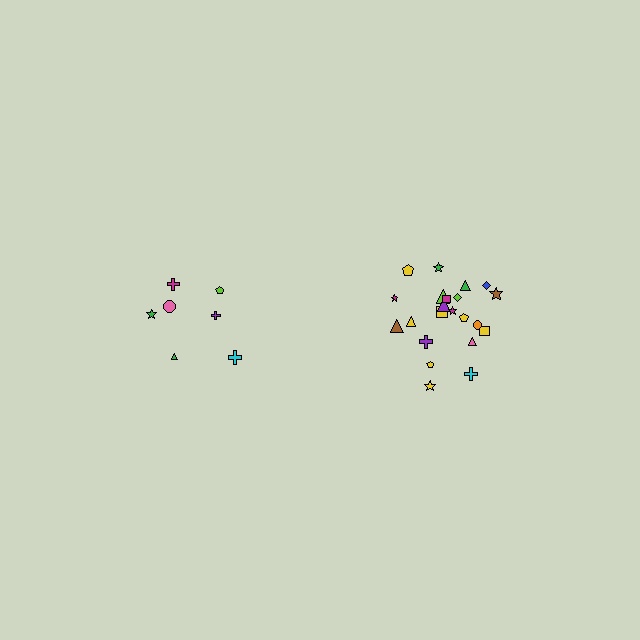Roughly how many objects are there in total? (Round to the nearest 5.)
Roughly 30 objects in total.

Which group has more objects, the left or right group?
The right group.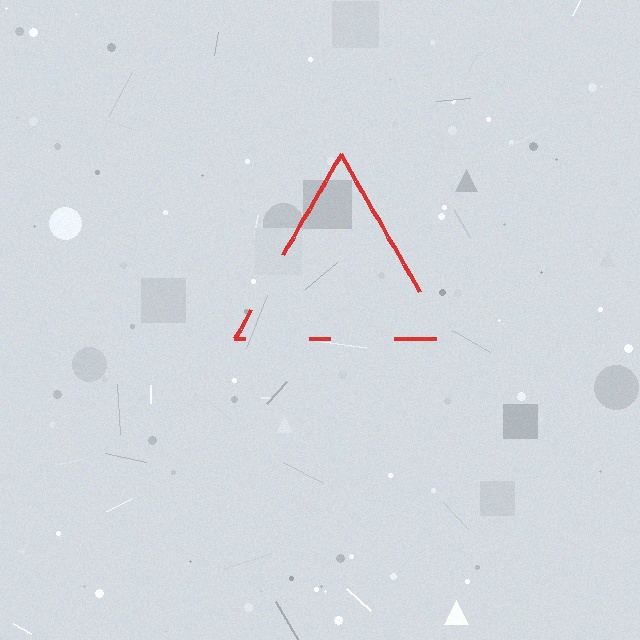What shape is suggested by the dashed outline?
The dashed outline suggests a triangle.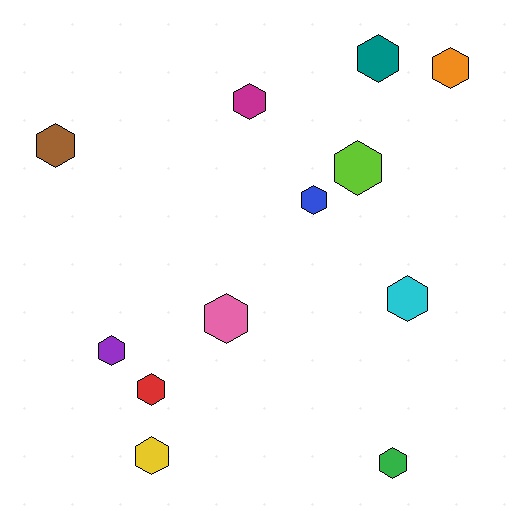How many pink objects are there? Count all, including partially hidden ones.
There is 1 pink object.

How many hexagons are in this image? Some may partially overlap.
There are 12 hexagons.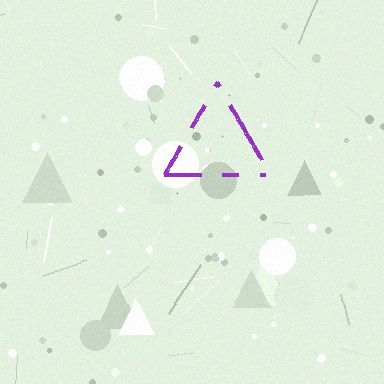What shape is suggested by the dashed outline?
The dashed outline suggests a triangle.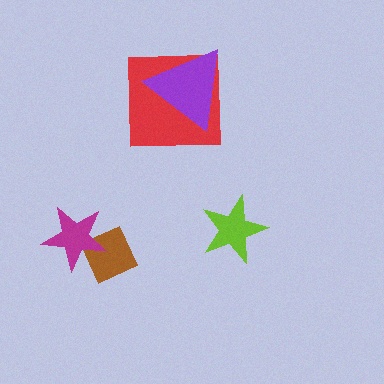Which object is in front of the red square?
The purple triangle is in front of the red square.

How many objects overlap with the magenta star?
1 object overlaps with the magenta star.